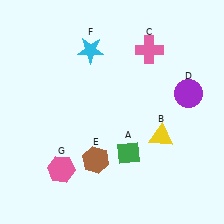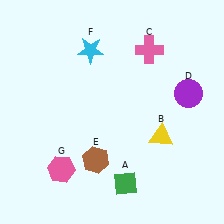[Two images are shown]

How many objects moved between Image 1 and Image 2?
1 object moved between the two images.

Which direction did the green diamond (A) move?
The green diamond (A) moved down.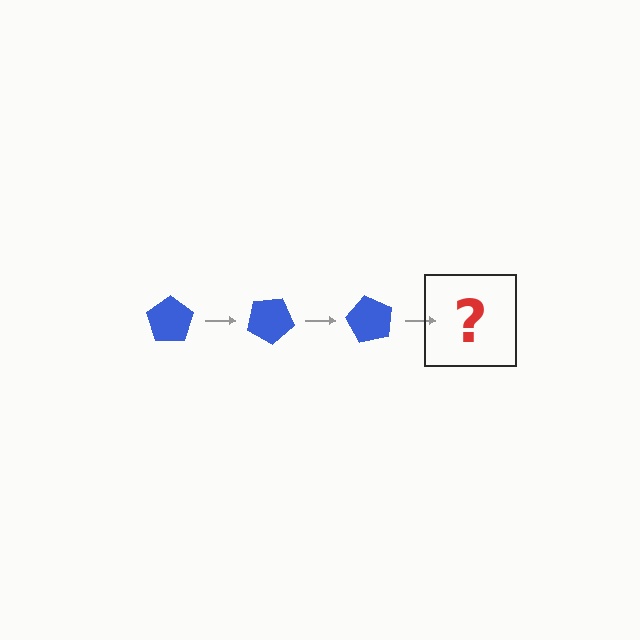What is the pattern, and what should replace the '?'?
The pattern is that the pentagon rotates 30 degrees each step. The '?' should be a blue pentagon rotated 90 degrees.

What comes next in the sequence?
The next element should be a blue pentagon rotated 90 degrees.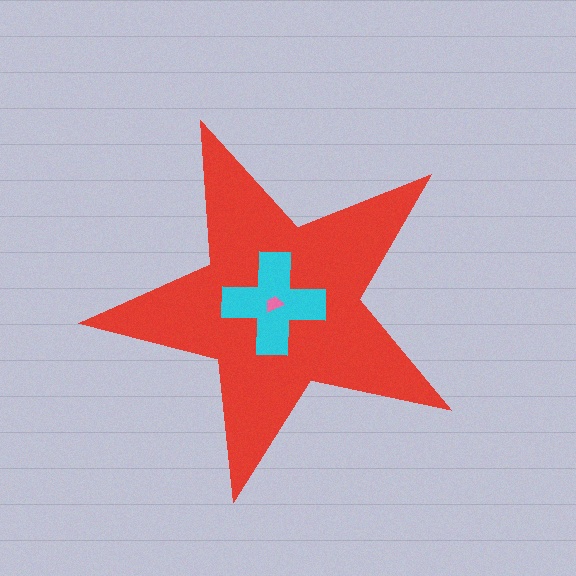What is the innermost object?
The pink trapezoid.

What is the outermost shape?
The red star.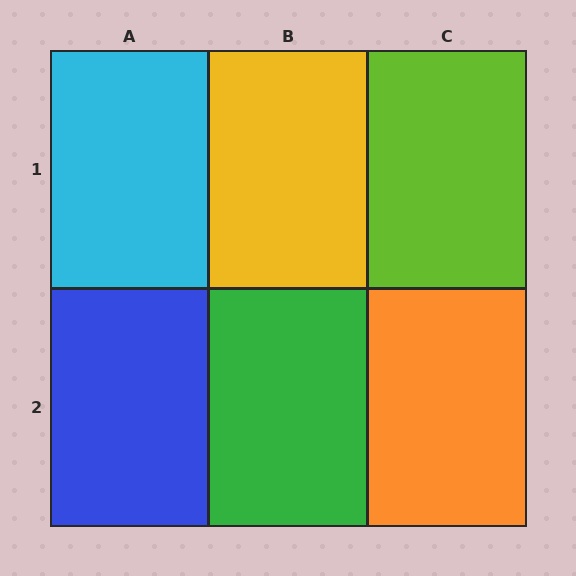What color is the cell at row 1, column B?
Yellow.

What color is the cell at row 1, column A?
Cyan.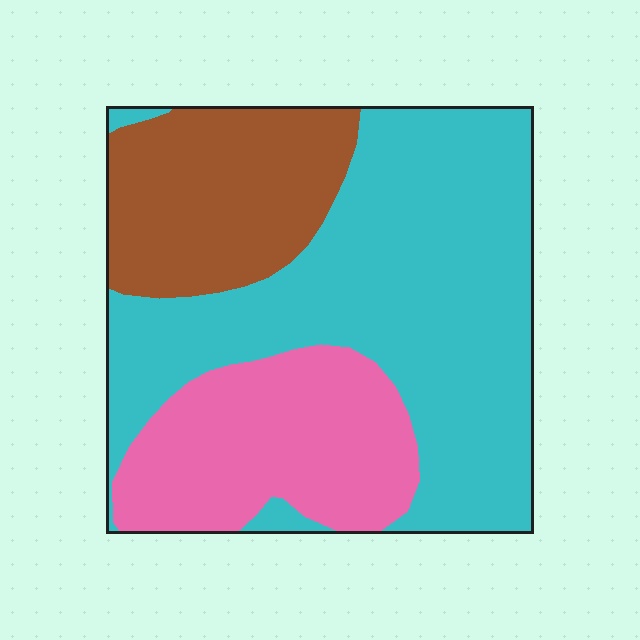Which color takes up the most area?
Cyan, at roughly 55%.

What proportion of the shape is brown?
Brown covers roughly 20% of the shape.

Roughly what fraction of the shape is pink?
Pink covers roughly 25% of the shape.